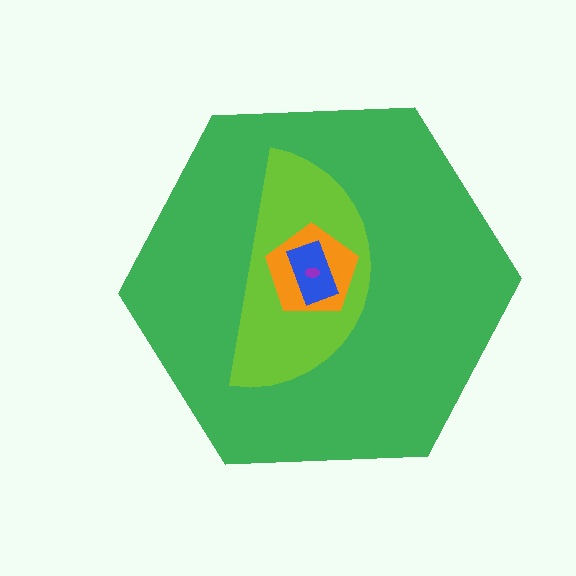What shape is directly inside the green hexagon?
The lime semicircle.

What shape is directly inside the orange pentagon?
The blue rectangle.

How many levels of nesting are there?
5.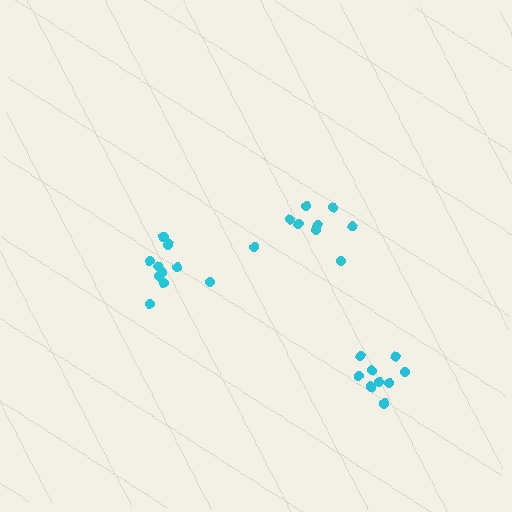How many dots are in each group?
Group 1: 10 dots, Group 2: 9 dots, Group 3: 9 dots (28 total).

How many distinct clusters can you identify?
There are 3 distinct clusters.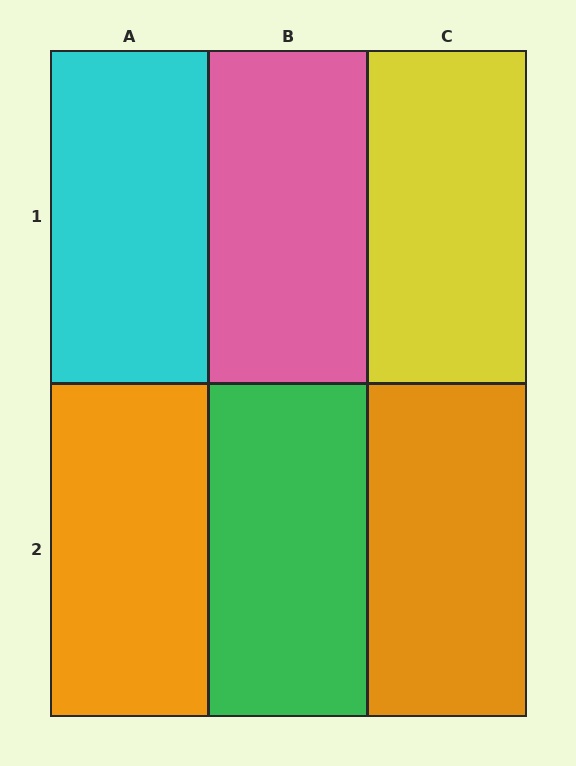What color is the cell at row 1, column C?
Yellow.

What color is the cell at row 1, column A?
Cyan.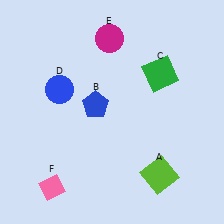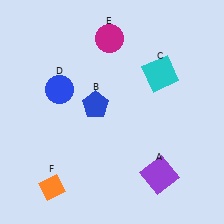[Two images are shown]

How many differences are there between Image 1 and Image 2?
There are 3 differences between the two images.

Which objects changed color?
A changed from lime to purple. C changed from green to cyan. F changed from pink to orange.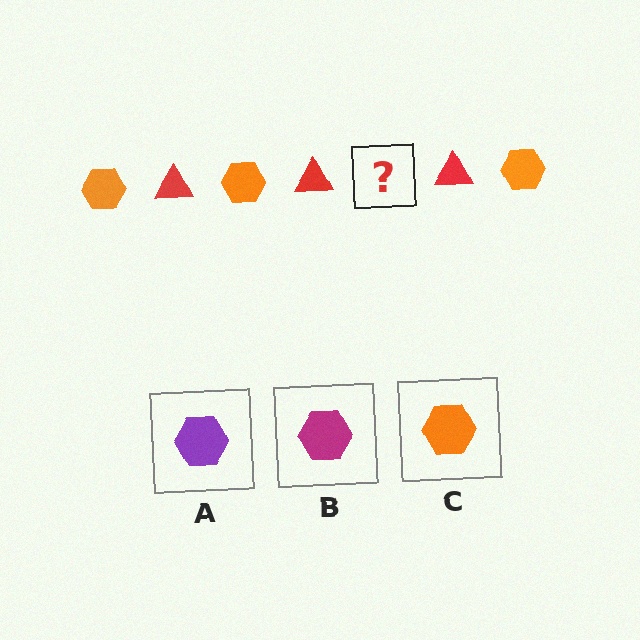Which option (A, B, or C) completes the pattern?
C.